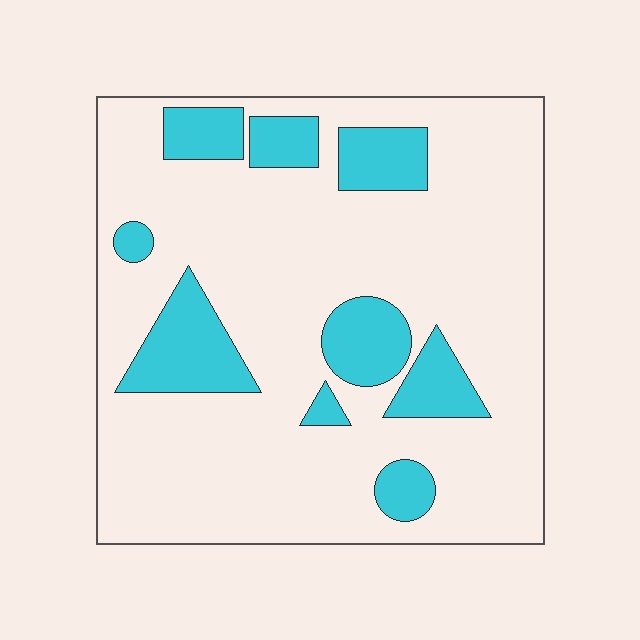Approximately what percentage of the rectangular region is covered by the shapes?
Approximately 20%.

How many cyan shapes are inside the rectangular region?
9.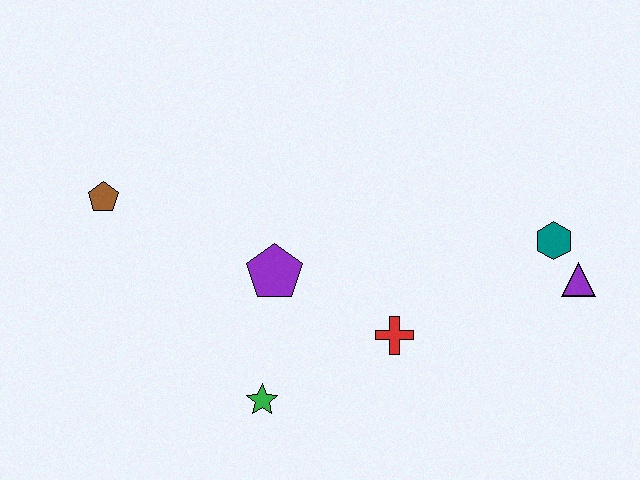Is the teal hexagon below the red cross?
No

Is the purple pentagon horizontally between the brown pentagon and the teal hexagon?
Yes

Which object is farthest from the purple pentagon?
The purple triangle is farthest from the purple pentagon.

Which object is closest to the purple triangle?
The teal hexagon is closest to the purple triangle.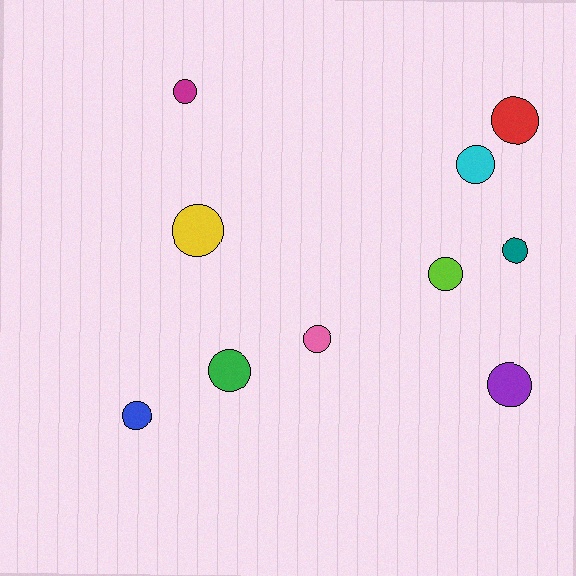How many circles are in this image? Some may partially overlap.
There are 10 circles.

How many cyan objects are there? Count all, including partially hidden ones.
There is 1 cyan object.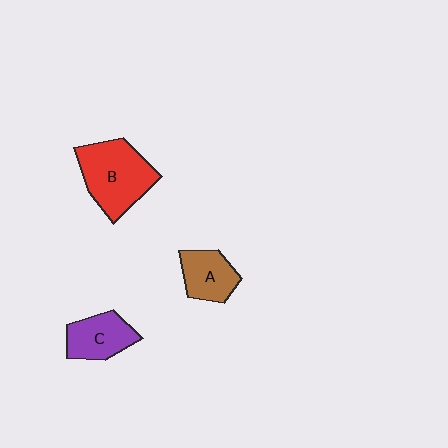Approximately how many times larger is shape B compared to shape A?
Approximately 1.8 times.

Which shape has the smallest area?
Shape A (brown).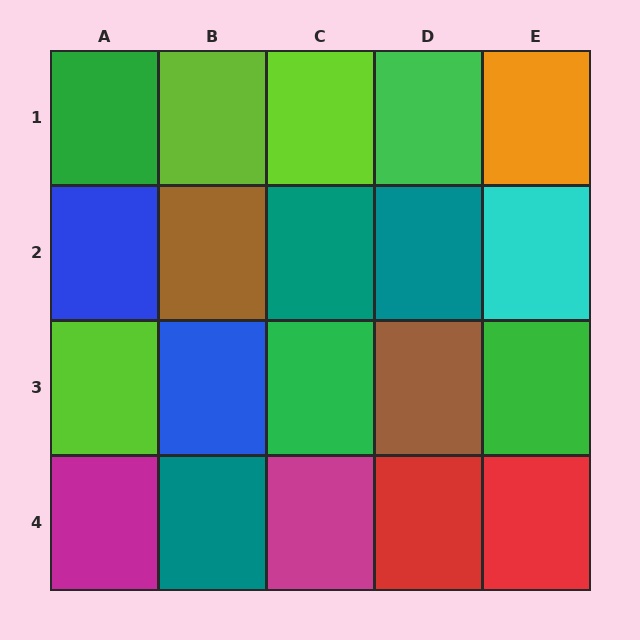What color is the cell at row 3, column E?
Green.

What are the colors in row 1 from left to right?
Green, lime, lime, green, orange.